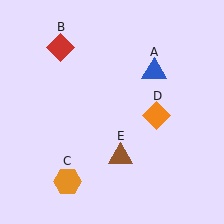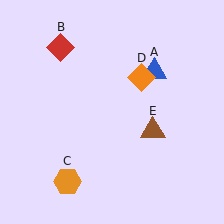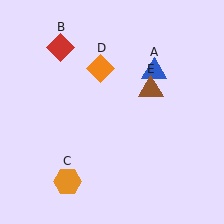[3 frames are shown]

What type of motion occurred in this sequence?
The orange diamond (object D), brown triangle (object E) rotated counterclockwise around the center of the scene.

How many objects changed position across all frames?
2 objects changed position: orange diamond (object D), brown triangle (object E).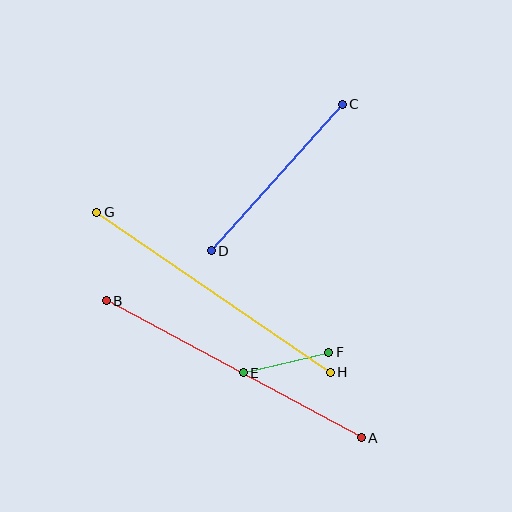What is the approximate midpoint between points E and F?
The midpoint is at approximately (286, 363) pixels.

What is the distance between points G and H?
The distance is approximately 283 pixels.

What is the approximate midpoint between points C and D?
The midpoint is at approximately (277, 178) pixels.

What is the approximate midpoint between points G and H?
The midpoint is at approximately (214, 292) pixels.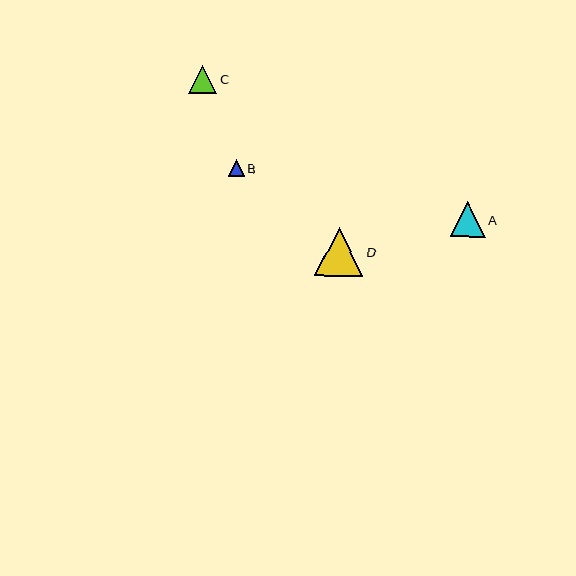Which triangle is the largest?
Triangle D is the largest with a size of approximately 49 pixels.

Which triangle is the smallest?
Triangle B is the smallest with a size of approximately 16 pixels.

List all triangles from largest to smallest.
From largest to smallest: D, A, C, B.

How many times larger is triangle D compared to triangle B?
Triangle D is approximately 3.0 times the size of triangle B.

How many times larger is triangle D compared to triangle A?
Triangle D is approximately 1.4 times the size of triangle A.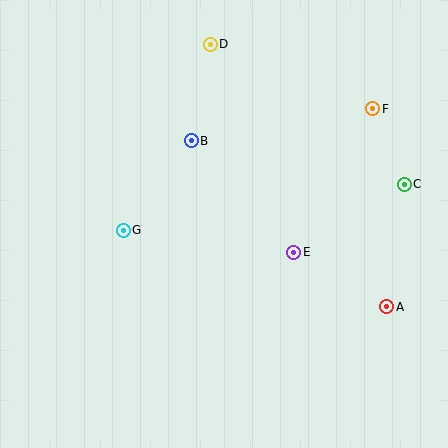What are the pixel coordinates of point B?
Point B is at (191, 141).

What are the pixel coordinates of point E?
Point E is at (294, 252).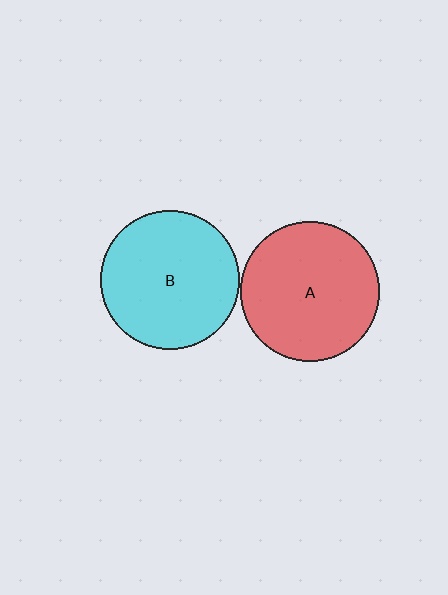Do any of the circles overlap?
No, none of the circles overlap.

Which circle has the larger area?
Circle A (red).